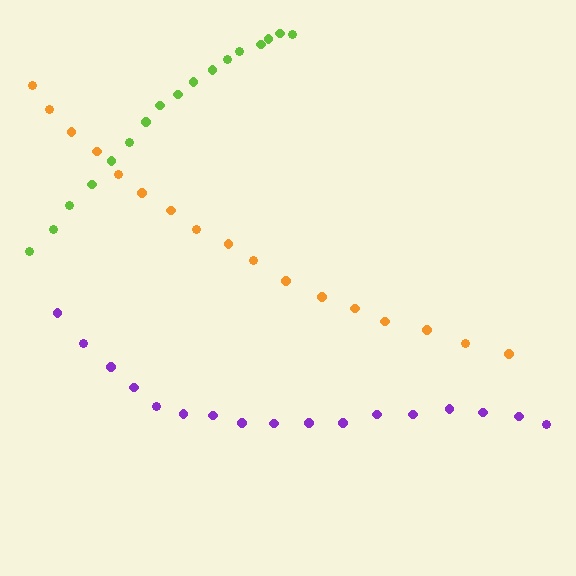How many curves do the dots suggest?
There are 3 distinct paths.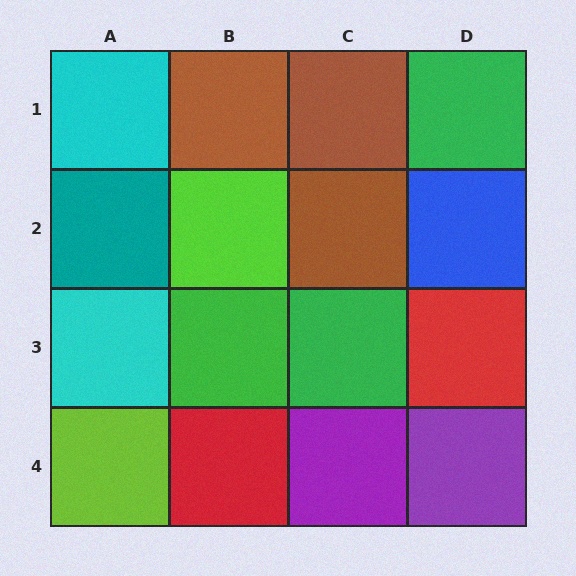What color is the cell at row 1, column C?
Brown.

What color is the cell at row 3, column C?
Green.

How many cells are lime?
2 cells are lime.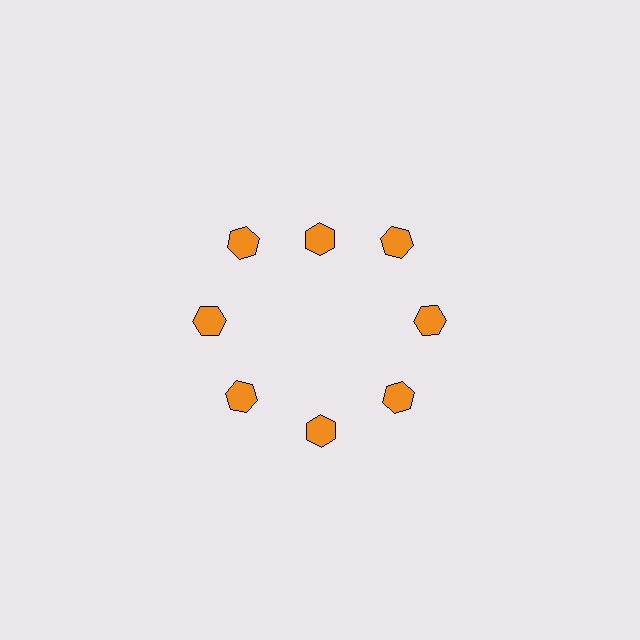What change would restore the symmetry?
The symmetry would be restored by moving it outward, back onto the ring so that all 8 hexagons sit at equal angles and equal distance from the center.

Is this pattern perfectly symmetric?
No. The 8 orange hexagons are arranged in a ring, but one element near the 12 o'clock position is pulled inward toward the center, breaking the 8-fold rotational symmetry.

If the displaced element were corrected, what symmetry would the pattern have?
It would have 8-fold rotational symmetry — the pattern would map onto itself every 45 degrees.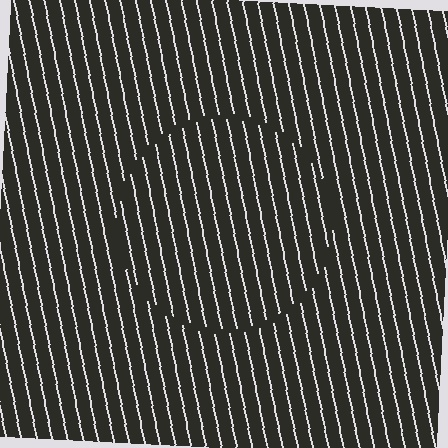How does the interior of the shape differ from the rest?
The interior of the shape contains the same grating, shifted by half a period — the contour is defined by the phase discontinuity where line-ends from the inner and outer gratings abut.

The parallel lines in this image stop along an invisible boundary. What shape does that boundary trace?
An illusory circle. The interior of the shape contains the same grating, shifted by half a period — the contour is defined by the phase discontinuity where line-ends from the inner and outer gratings abut.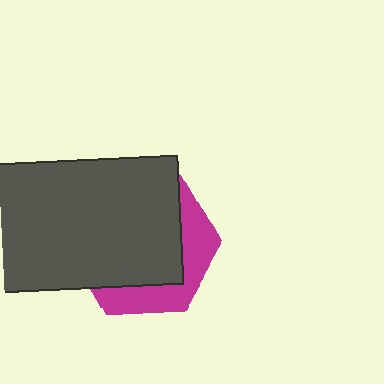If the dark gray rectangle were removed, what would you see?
You would see the complete magenta hexagon.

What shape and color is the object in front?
The object in front is a dark gray rectangle.